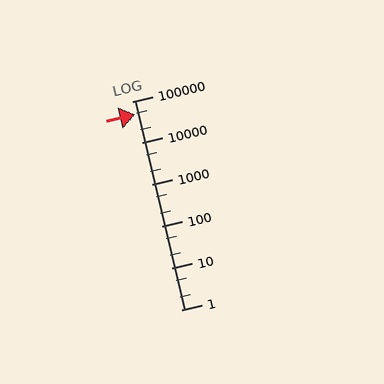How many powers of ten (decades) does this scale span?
The scale spans 5 decades, from 1 to 100000.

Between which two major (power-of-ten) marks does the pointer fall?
The pointer is between 10000 and 100000.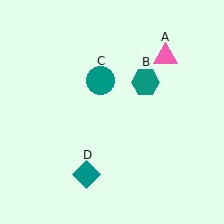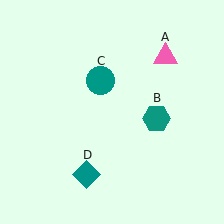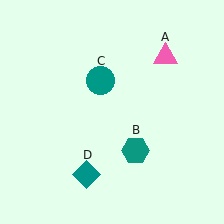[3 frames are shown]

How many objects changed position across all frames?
1 object changed position: teal hexagon (object B).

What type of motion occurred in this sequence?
The teal hexagon (object B) rotated clockwise around the center of the scene.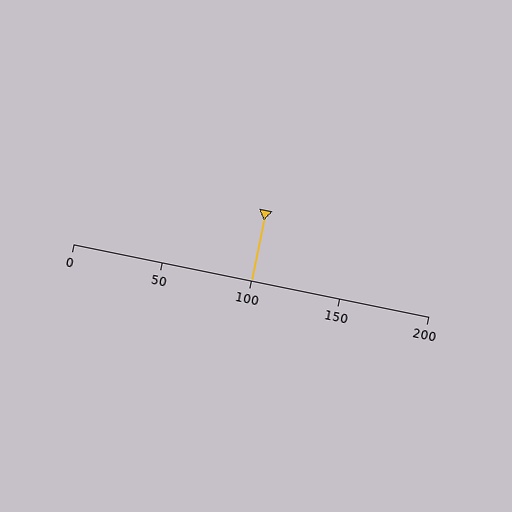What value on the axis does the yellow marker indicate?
The marker indicates approximately 100.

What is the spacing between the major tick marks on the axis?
The major ticks are spaced 50 apart.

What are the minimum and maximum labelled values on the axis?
The axis runs from 0 to 200.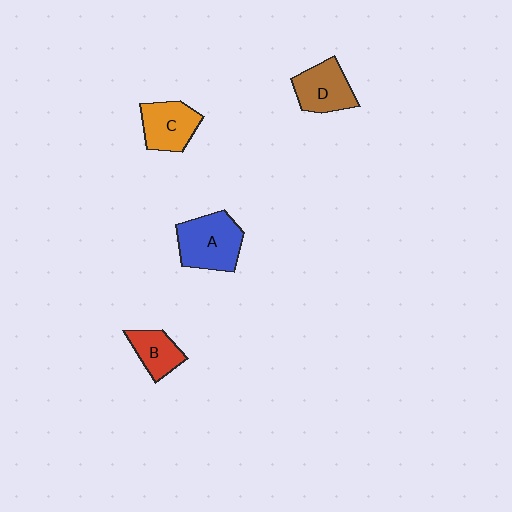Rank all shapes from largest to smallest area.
From largest to smallest: A (blue), C (orange), D (brown), B (red).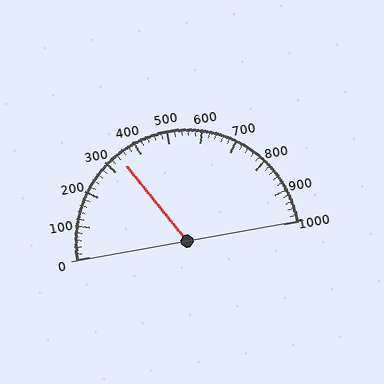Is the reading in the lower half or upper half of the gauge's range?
The reading is in the lower half of the range (0 to 1000).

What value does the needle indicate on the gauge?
The needle indicates approximately 340.